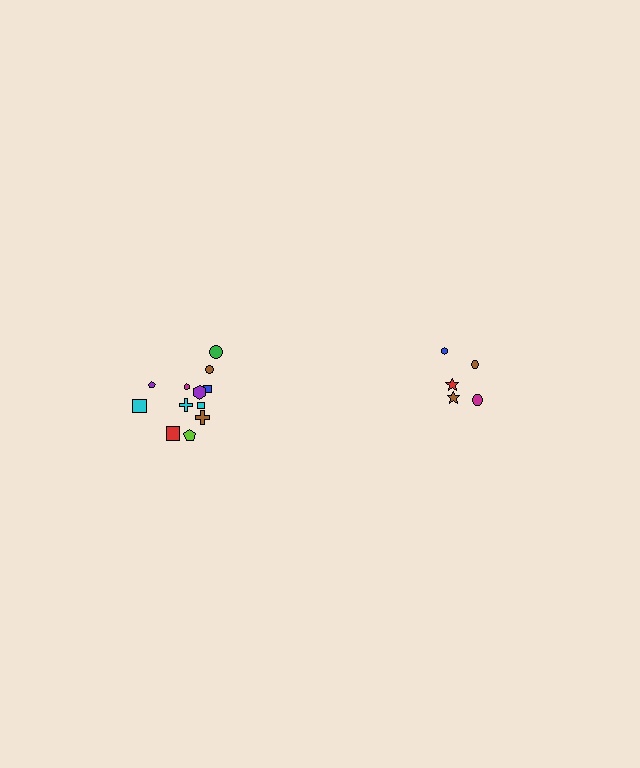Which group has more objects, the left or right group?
The left group.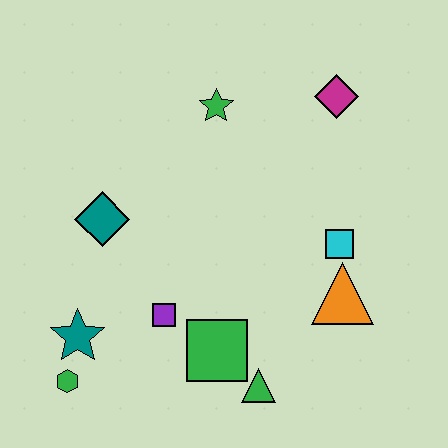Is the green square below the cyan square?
Yes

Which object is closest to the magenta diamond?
The green star is closest to the magenta diamond.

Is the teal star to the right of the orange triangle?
No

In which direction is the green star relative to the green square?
The green star is above the green square.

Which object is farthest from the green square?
The magenta diamond is farthest from the green square.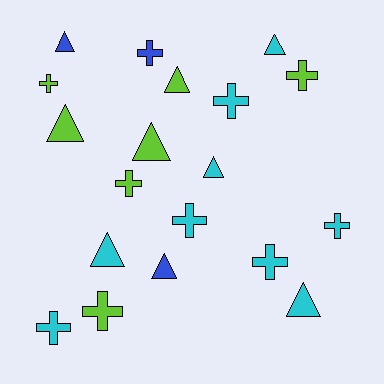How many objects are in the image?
There are 19 objects.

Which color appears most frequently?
Cyan, with 9 objects.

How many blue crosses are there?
There is 1 blue cross.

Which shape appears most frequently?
Cross, with 10 objects.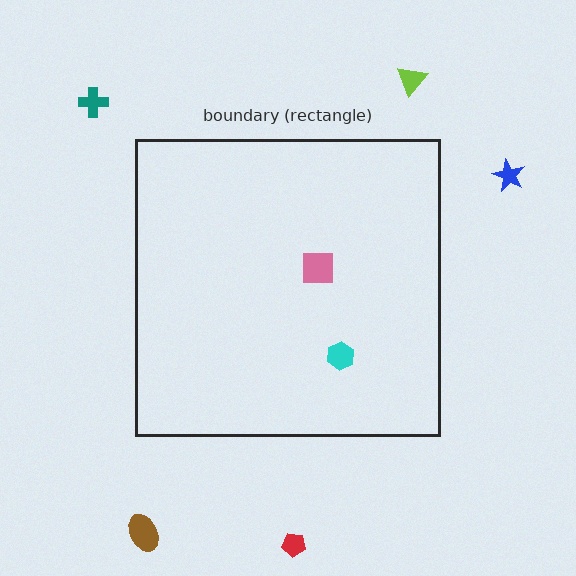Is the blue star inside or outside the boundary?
Outside.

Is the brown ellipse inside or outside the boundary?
Outside.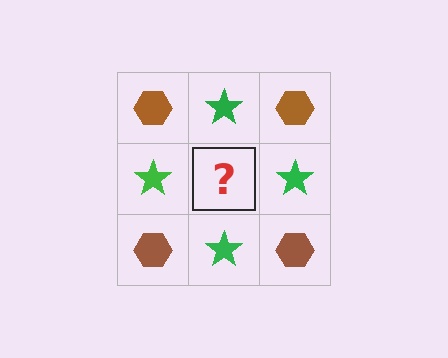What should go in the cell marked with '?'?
The missing cell should contain a brown hexagon.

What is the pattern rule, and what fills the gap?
The rule is that it alternates brown hexagon and green star in a checkerboard pattern. The gap should be filled with a brown hexagon.